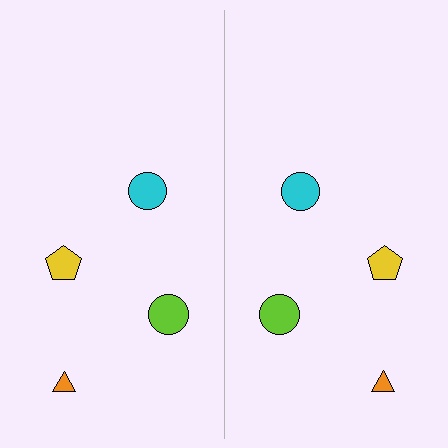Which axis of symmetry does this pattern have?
The pattern has a vertical axis of symmetry running through the center of the image.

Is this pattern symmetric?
Yes, this pattern has bilateral (reflection) symmetry.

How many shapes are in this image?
There are 8 shapes in this image.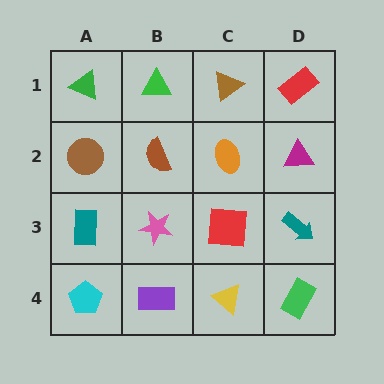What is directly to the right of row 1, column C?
A red rectangle.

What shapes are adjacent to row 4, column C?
A red square (row 3, column C), a purple rectangle (row 4, column B), a green rectangle (row 4, column D).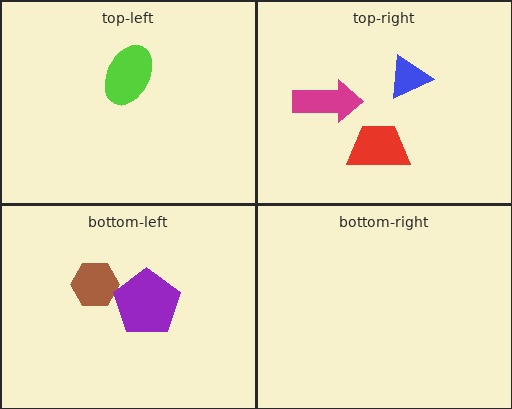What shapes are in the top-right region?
The magenta arrow, the red trapezoid, the blue triangle.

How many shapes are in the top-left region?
1.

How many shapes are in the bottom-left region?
2.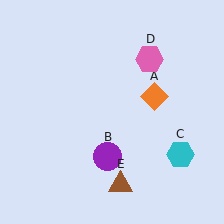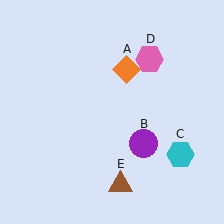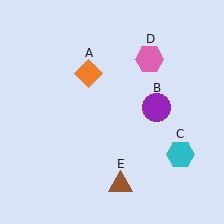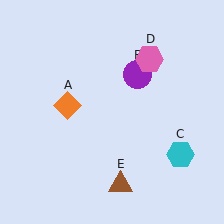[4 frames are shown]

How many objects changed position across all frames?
2 objects changed position: orange diamond (object A), purple circle (object B).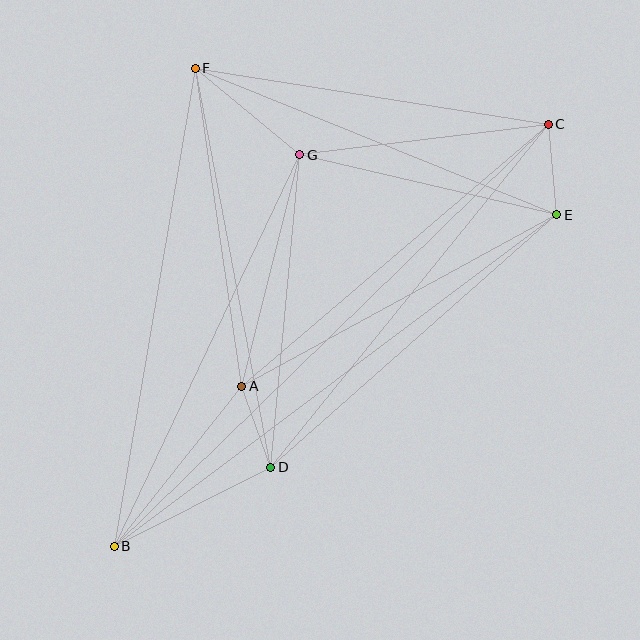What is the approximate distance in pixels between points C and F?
The distance between C and F is approximately 357 pixels.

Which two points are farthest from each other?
Points B and C are farthest from each other.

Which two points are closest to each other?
Points A and D are closest to each other.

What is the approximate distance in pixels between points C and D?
The distance between C and D is approximately 441 pixels.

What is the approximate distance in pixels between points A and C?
The distance between A and C is approximately 403 pixels.